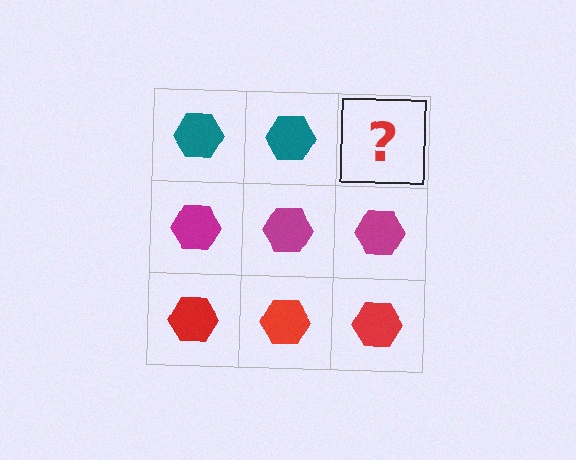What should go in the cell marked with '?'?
The missing cell should contain a teal hexagon.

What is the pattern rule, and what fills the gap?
The rule is that each row has a consistent color. The gap should be filled with a teal hexagon.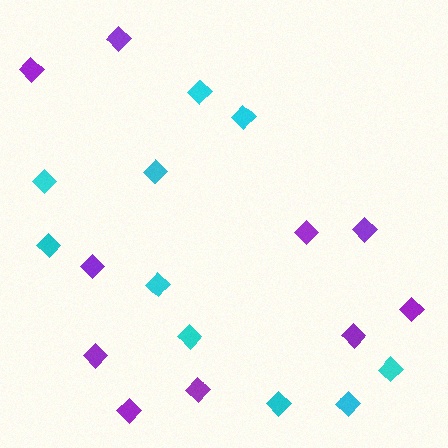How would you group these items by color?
There are 2 groups: one group of cyan diamonds (10) and one group of purple diamonds (10).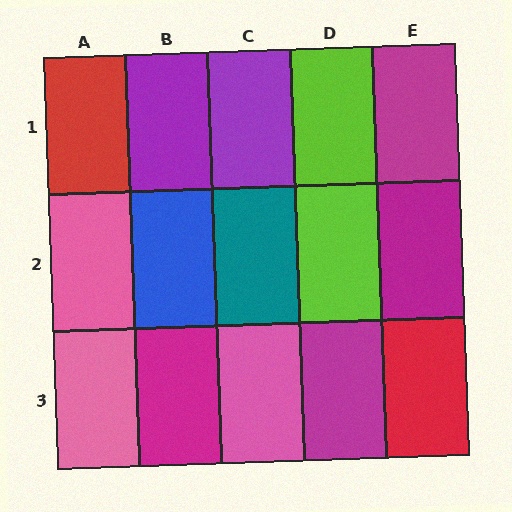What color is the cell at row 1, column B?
Purple.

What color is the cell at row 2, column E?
Magenta.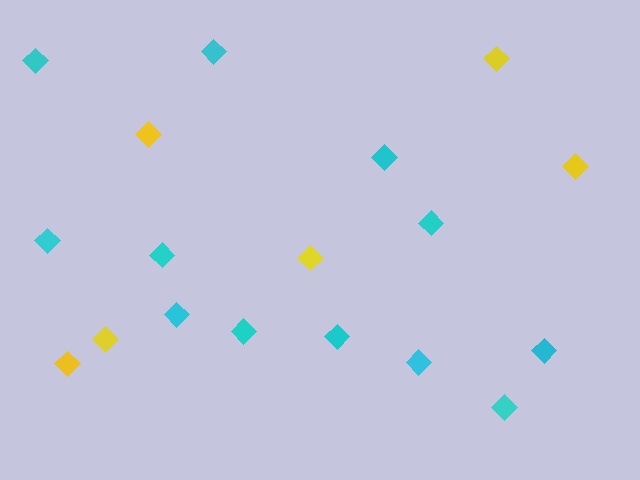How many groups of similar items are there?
There are 2 groups: one group of cyan diamonds (12) and one group of yellow diamonds (6).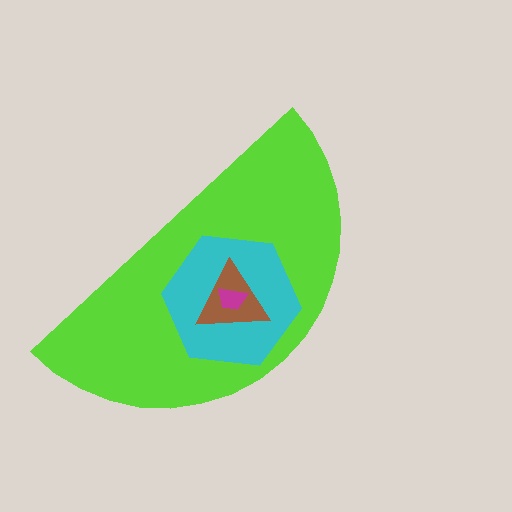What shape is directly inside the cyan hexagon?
The brown triangle.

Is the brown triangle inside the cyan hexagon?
Yes.